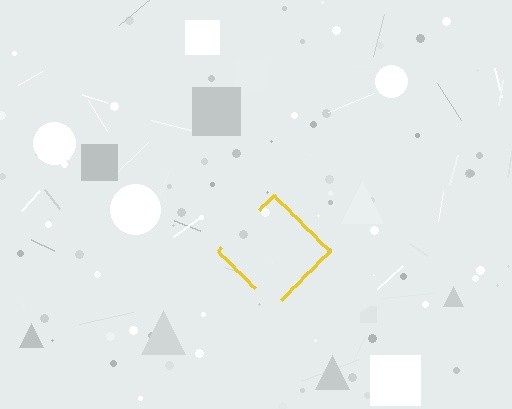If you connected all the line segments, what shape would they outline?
They would outline a diamond.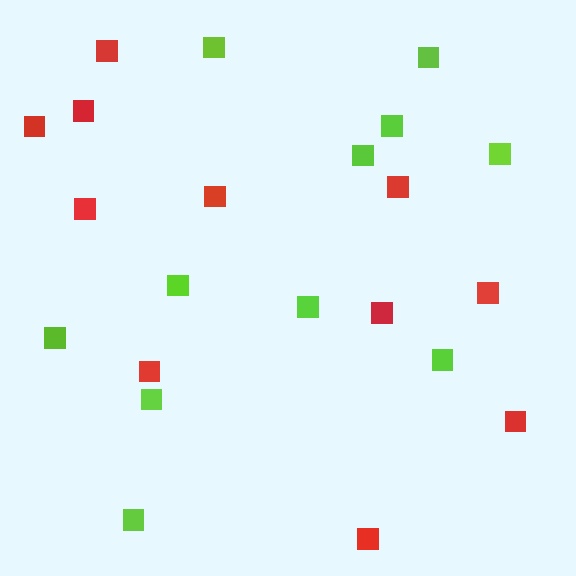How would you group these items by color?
There are 2 groups: one group of lime squares (11) and one group of red squares (11).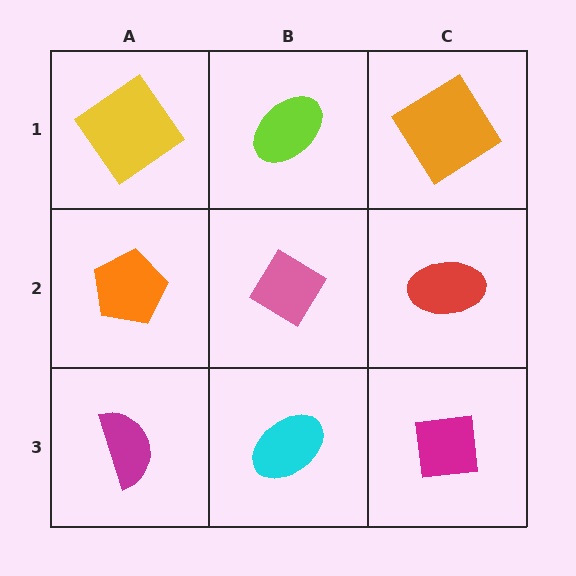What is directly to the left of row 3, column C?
A cyan ellipse.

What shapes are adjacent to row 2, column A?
A yellow diamond (row 1, column A), a magenta semicircle (row 3, column A), a pink diamond (row 2, column B).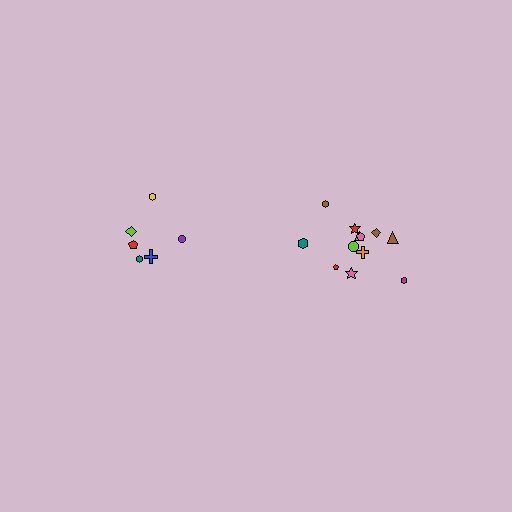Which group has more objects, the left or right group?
The right group.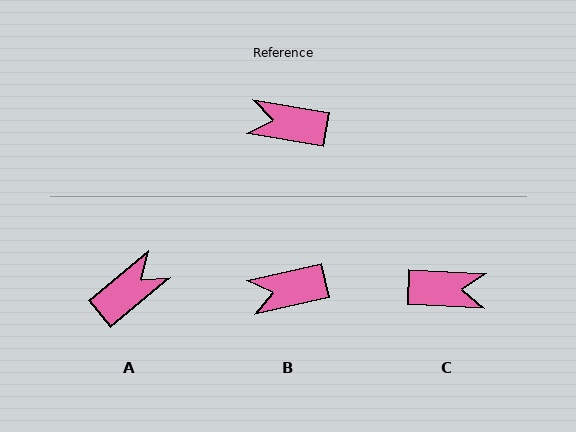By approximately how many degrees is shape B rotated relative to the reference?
Approximately 22 degrees counter-clockwise.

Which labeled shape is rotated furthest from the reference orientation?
C, about 173 degrees away.